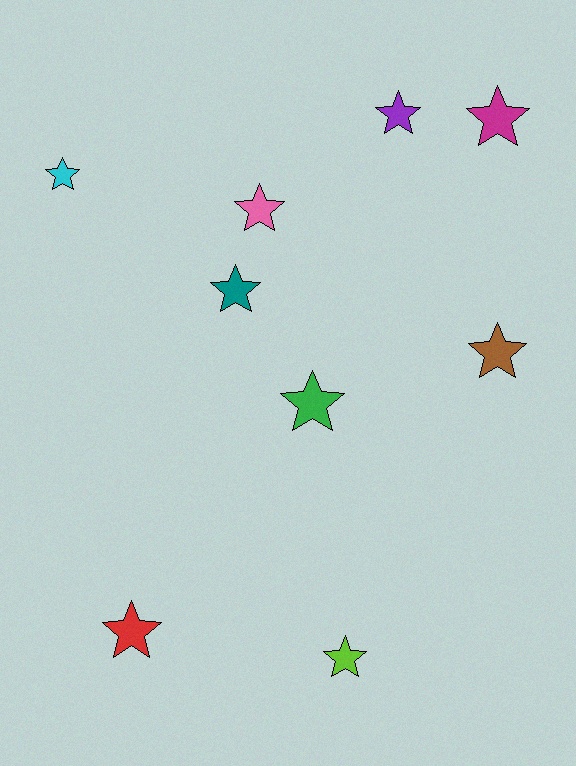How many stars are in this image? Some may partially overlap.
There are 9 stars.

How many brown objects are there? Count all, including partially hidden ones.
There is 1 brown object.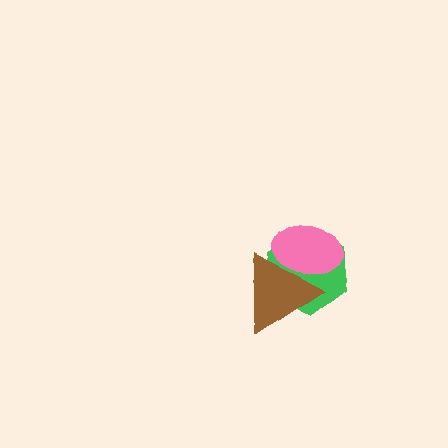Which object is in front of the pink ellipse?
The brown triangle is in front of the pink ellipse.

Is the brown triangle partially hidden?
No, no other shape covers it.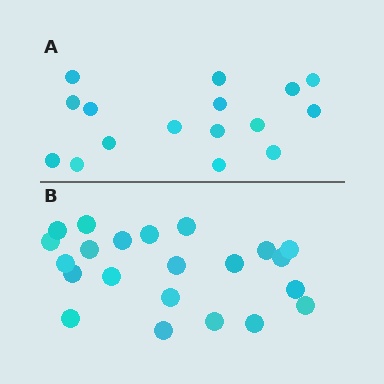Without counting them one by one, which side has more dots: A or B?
Region B (the bottom region) has more dots.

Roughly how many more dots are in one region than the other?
Region B has about 6 more dots than region A.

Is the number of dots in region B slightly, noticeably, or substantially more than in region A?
Region B has noticeably more, but not dramatically so. The ratio is roughly 1.4 to 1.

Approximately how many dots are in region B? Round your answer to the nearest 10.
About 20 dots. (The exact count is 22, which rounds to 20.)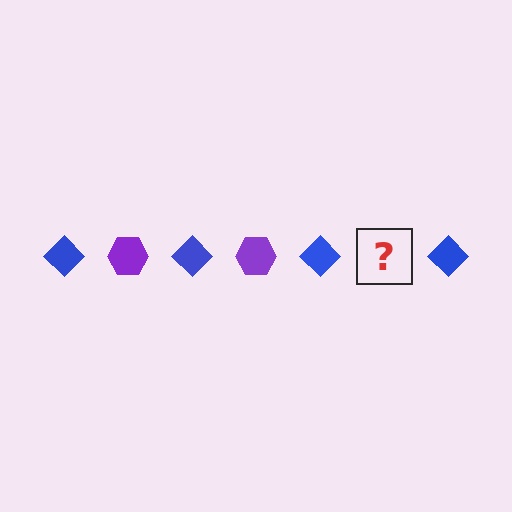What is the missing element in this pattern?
The missing element is a purple hexagon.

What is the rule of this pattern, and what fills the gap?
The rule is that the pattern alternates between blue diamond and purple hexagon. The gap should be filled with a purple hexagon.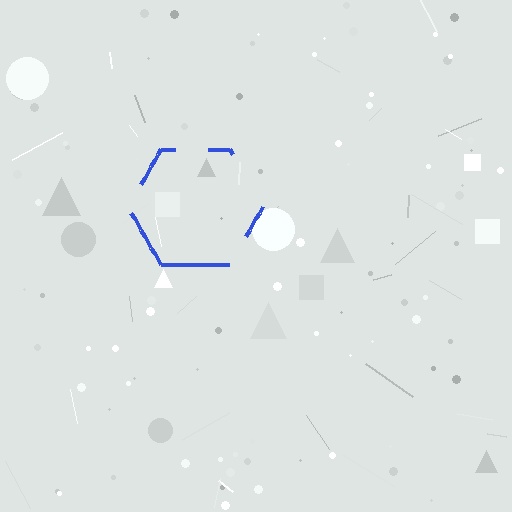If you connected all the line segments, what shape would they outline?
They would outline a hexagon.